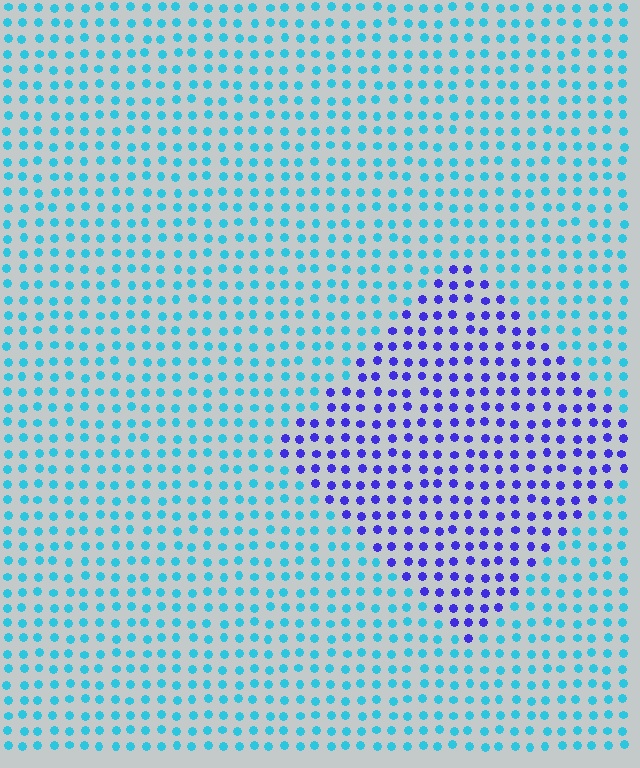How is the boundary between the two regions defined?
The boundary is defined purely by a slight shift in hue (about 58 degrees). Spacing, size, and orientation are identical on both sides.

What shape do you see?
I see a diamond.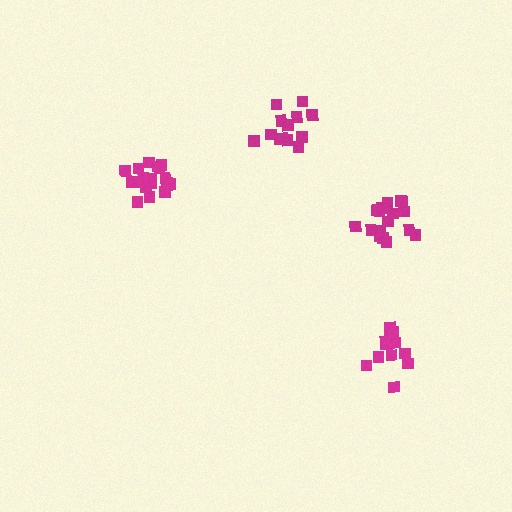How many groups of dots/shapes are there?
There are 4 groups.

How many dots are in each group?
Group 1: 18 dots, Group 2: 13 dots, Group 3: 13 dots, Group 4: 19 dots (63 total).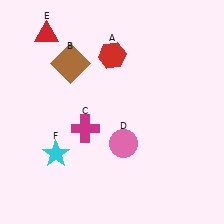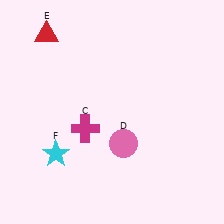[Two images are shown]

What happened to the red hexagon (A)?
The red hexagon (A) was removed in Image 2. It was in the top-right area of Image 1.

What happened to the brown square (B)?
The brown square (B) was removed in Image 2. It was in the top-left area of Image 1.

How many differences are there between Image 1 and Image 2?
There are 2 differences between the two images.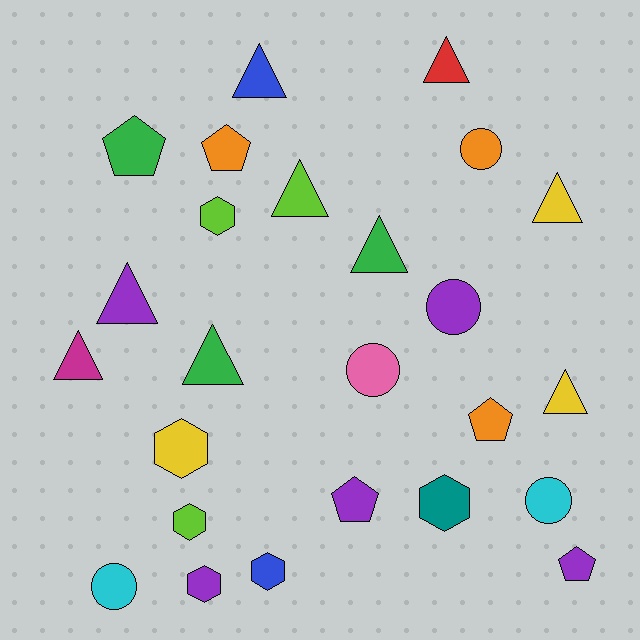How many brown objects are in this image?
There are no brown objects.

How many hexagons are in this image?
There are 6 hexagons.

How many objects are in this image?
There are 25 objects.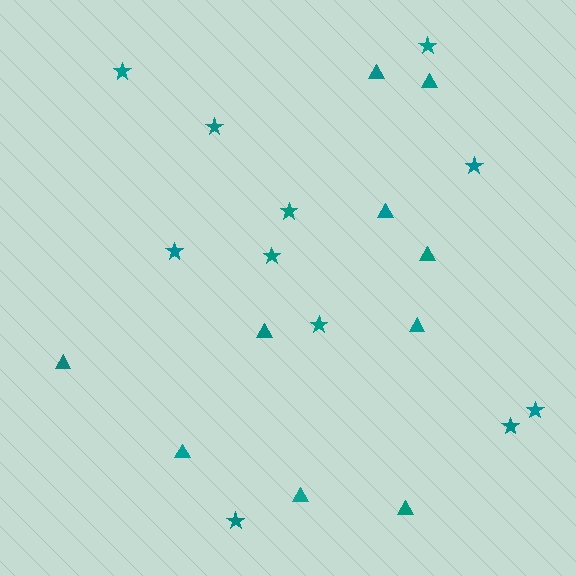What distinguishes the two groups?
There are 2 groups: one group of triangles (10) and one group of stars (11).